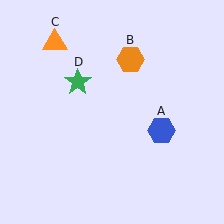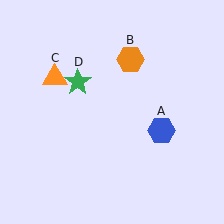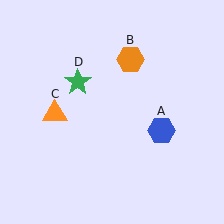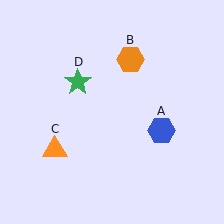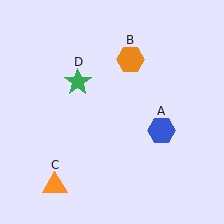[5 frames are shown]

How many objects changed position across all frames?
1 object changed position: orange triangle (object C).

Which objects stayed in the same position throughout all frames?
Blue hexagon (object A) and orange hexagon (object B) and green star (object D) remained stationary.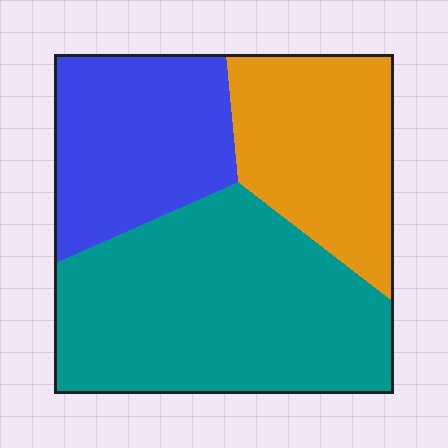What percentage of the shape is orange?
Orange covers about 25% of the shape.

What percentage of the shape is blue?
Blue covers 26% of the shape.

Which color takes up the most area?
Teal, at roughly 50%.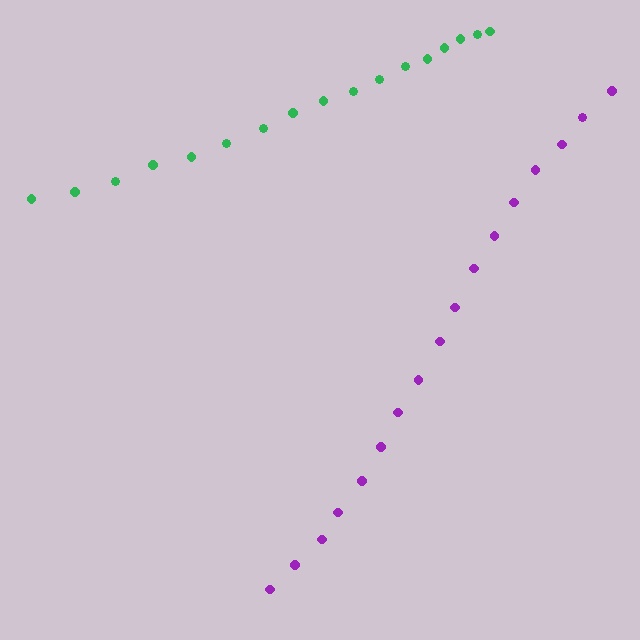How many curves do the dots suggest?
There are 2 distinct paths.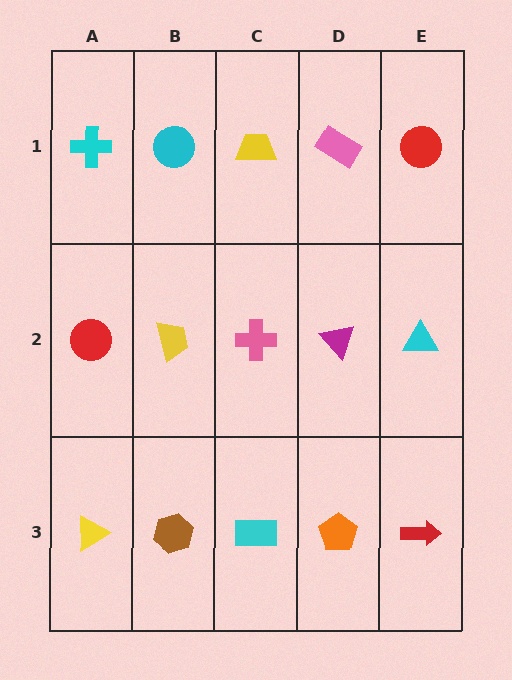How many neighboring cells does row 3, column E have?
2.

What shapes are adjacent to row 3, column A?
A red circle (row 2, column A), a brown hexagon (row 3, column B).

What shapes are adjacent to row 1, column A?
A red circle (row 2, column A), a cyan circle (row 1, column B).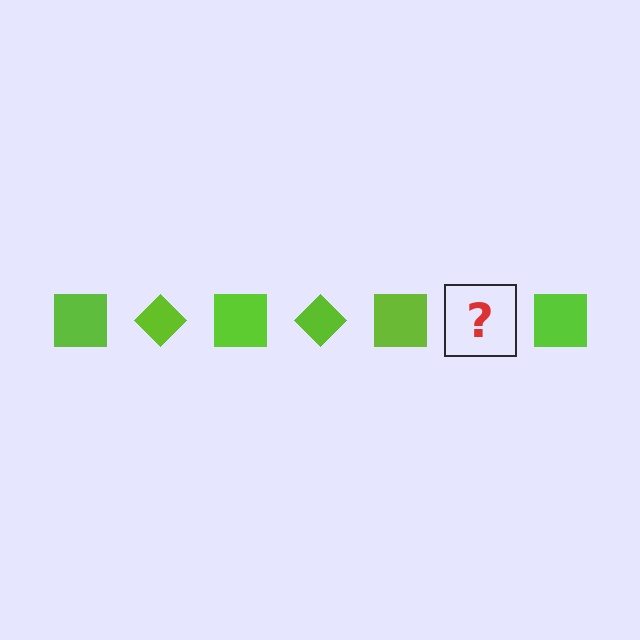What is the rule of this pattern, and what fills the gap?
The rule is that the pattern cycles through square, diamond shapes in lime. The gap should be filled with a lime diamond.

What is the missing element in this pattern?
The missing element is a lime diamond.